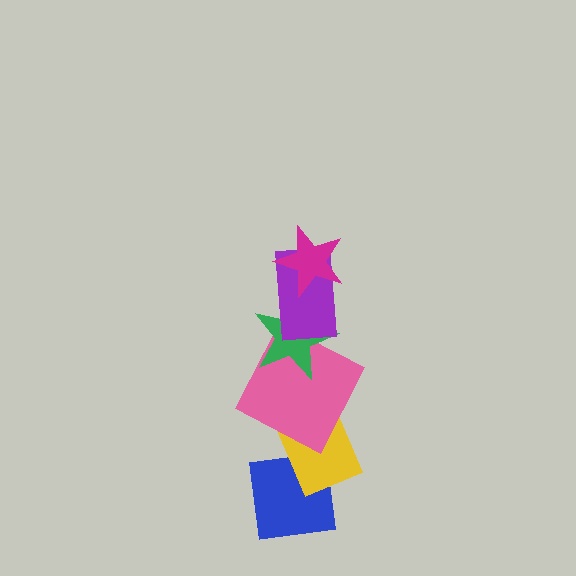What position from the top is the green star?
The green star is 3rd from the top.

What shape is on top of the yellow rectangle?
The pink square is on top of the yellow rectangle.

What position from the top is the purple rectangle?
The purple rectangle is 2nd from the top.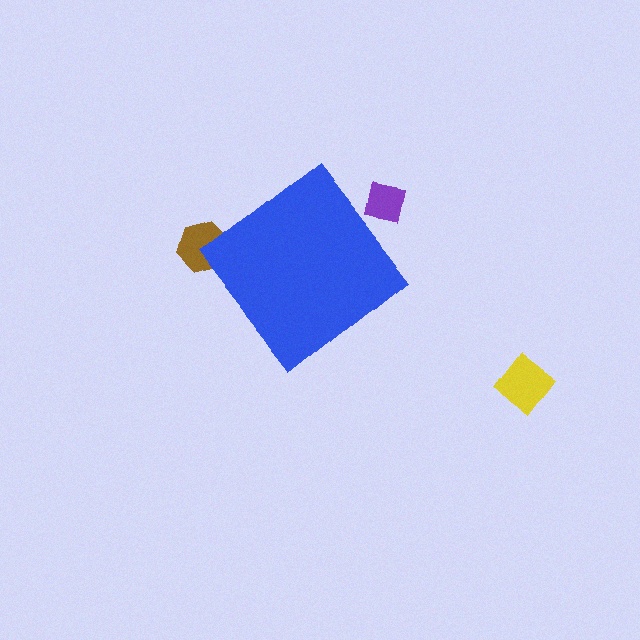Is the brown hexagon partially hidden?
Yes, the brown hexagon is partially hidden behind the blue diamond.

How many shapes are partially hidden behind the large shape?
2 shapes are partially hidden.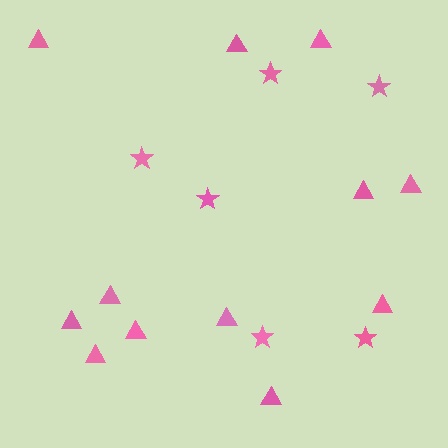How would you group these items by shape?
There are 2 groups: one group of stars (6) and one group of triangles (12).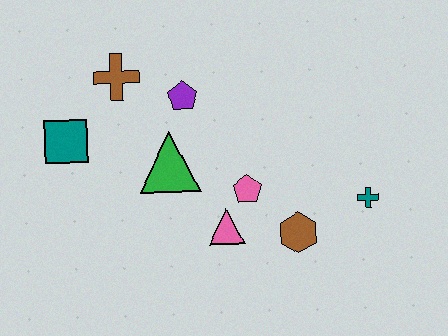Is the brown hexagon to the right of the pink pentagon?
Yes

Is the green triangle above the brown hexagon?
Yes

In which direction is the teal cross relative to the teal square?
The teal cross is to the right of the teal square.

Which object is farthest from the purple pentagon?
The teal cross is farthest from the purple pentagon.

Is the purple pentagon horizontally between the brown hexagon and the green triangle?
Yes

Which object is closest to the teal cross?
The brown hexagon is closest to the teal cross.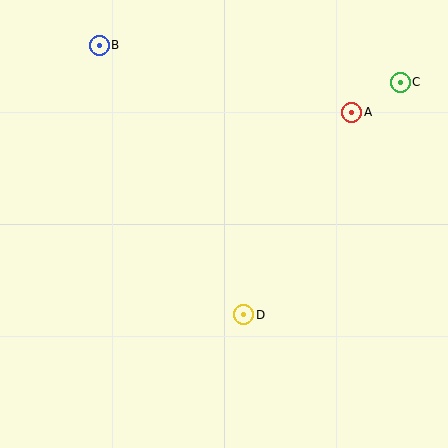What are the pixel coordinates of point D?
Point D is at (244, 315).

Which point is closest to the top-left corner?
Point B is closest to the top-left corner.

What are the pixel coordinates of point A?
Point A is at (352, 112).